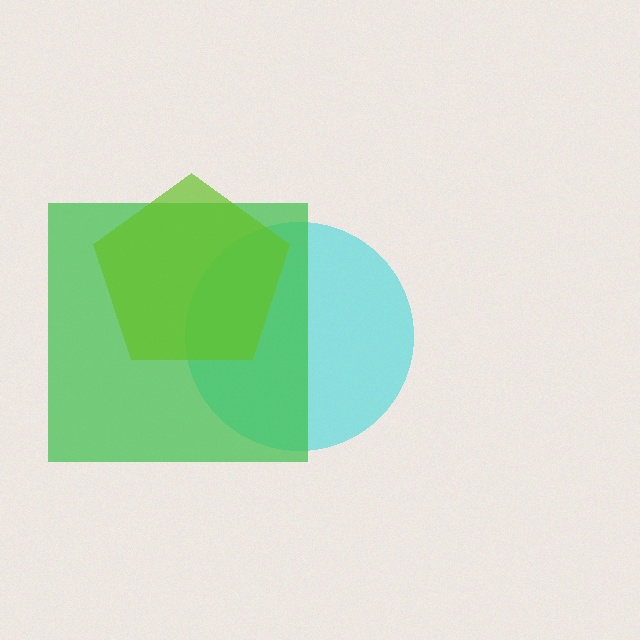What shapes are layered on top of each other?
The layered shapes are: a cyan circle, a green square, a lime pentagon.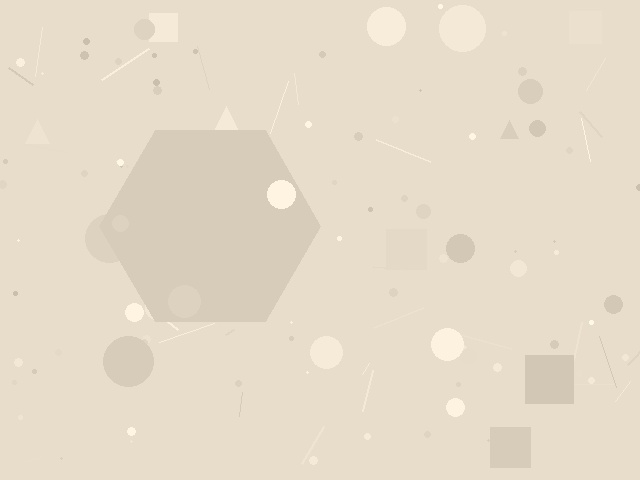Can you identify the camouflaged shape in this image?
The camouflaged shape is a hexagon.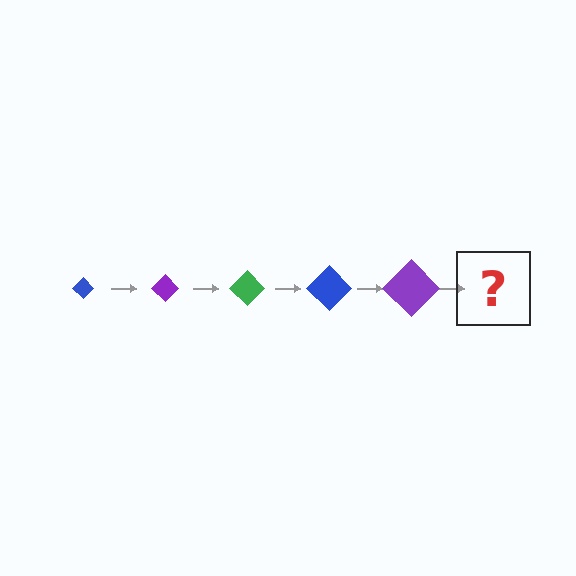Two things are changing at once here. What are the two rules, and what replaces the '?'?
The two rules are that the diamond grows larger each step and the color cycles through blue, purple, and green. The '?' should be a green diamond, larger than the previous one.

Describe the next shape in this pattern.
It should be a green diamond, larger than the previous one.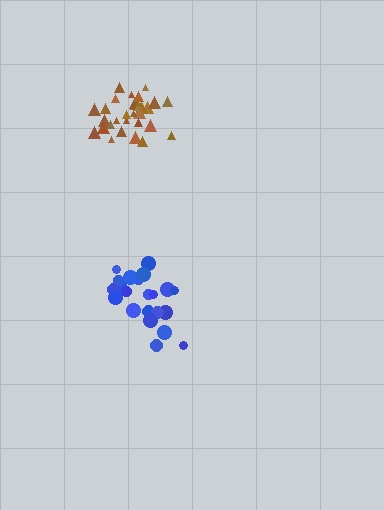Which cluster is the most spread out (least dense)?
Blue.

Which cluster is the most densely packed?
Brown.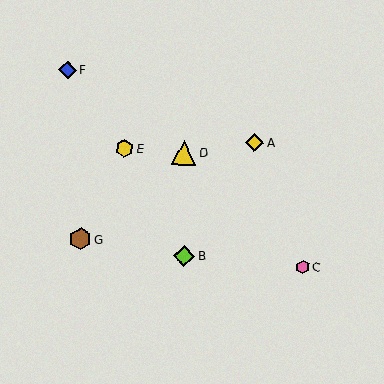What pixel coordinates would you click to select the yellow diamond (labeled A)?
Click at (254, 143) to select the yellow diamond A.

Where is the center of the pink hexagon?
The center of the pink hexagon is at (303, 267).